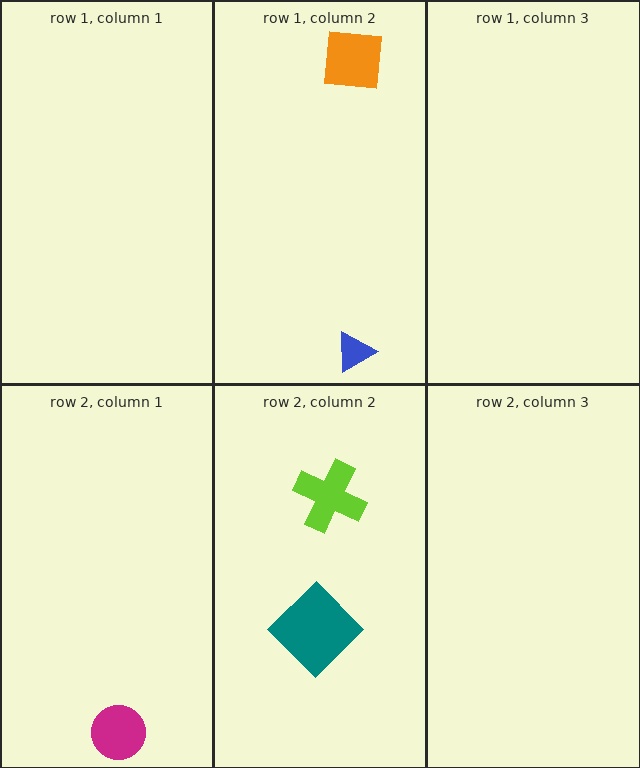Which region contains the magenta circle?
The row 2, column 1 region.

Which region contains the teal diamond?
The row 2, column 2 region.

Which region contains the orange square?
The row 1, column 2 region.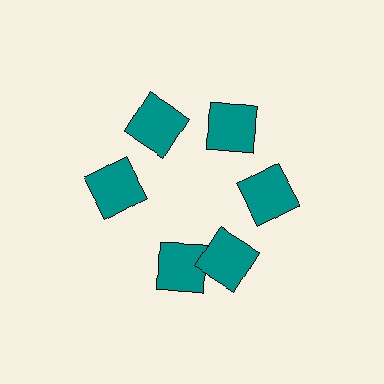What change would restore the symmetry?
The symmetry would be restored by rotating it back into even spacing with its neighbors so that all 6 squares sit at equal angles and equal distance from the center.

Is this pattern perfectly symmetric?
No. The 6 teal squares are arranged in a ring, but one element near the 7 o'clock position is rotated out of alignment along the ring, breaking the 6-fold rotational symmetry.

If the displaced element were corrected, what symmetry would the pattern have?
It would have 6-fold rotational symmetry — the pattern would map onto itself every 60 degrees.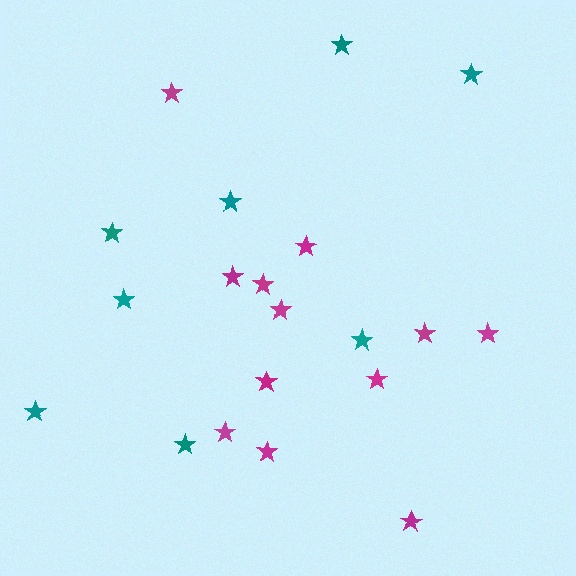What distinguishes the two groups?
There are 2 groups: one group of magenta stars (12) and one group of teal stars (8).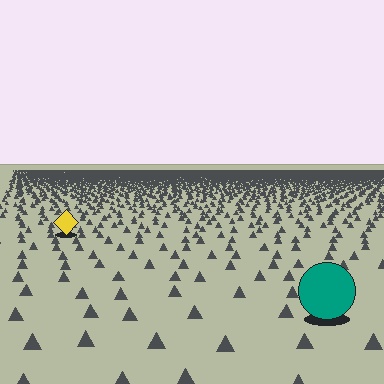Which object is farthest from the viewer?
The yellow diamond is farthest from the viewer. It appears smaller and the ground texture around it is denser.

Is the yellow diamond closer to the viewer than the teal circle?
No. The teal circle is closer — you can tell from the texture gradient: the ground texture is coarser near it.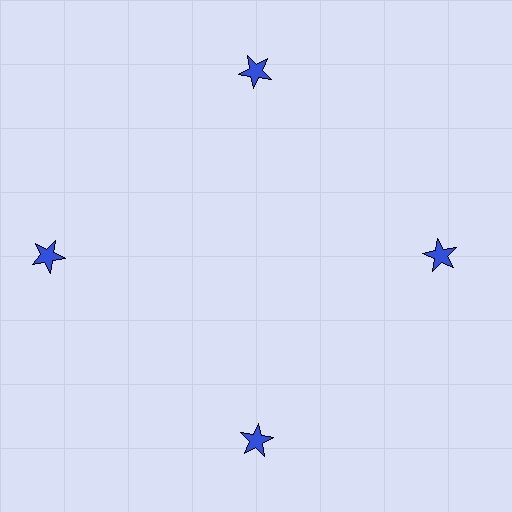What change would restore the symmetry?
The symmetry would be restored by moving it inward, back onto the ring so that all 4 stars sit at equal angles and equal distance from the center.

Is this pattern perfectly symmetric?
No. The 4 blue stars are arranged in a ring, but one element near the 9 o'clock position is pushed outward from the center, breaking the 4-fold rotational symmetry.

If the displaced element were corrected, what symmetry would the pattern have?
It would have 4-fold rotational symmetry — the pattern would map onto itself every 90 degrees.